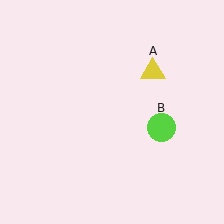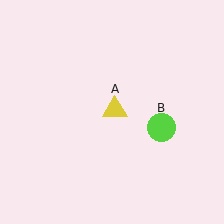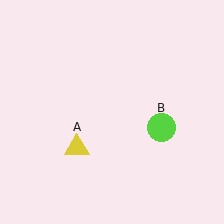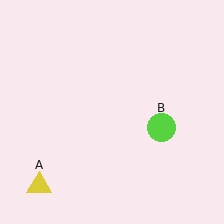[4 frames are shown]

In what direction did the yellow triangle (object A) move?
The yellow triangle (object A) moved down and to the left.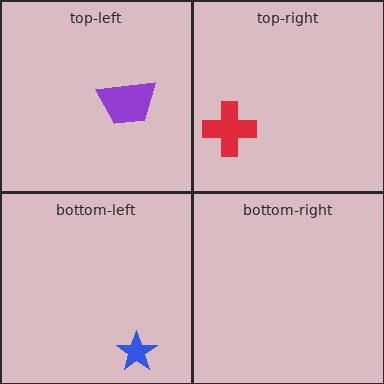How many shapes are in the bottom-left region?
1.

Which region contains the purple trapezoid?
The top-left region.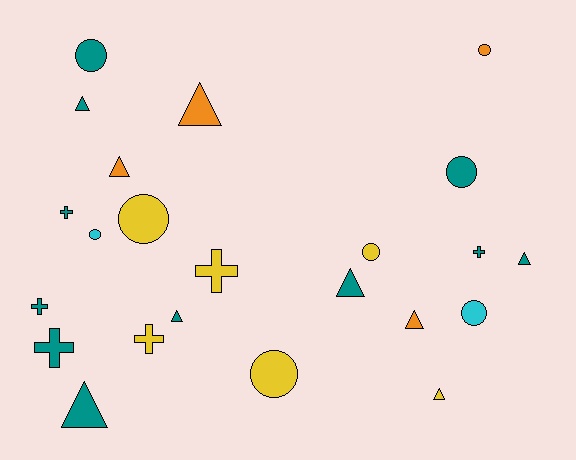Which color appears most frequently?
Teal, with 11 objects.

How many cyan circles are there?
There are 2 cyan circles.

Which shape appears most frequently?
Triangle, with 9 objects.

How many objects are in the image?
There are 23 objects.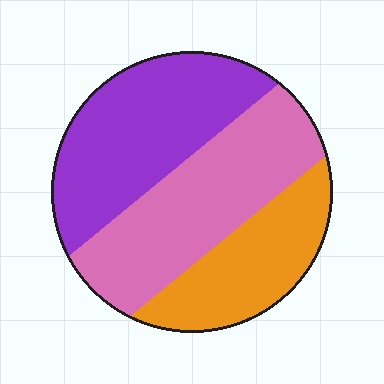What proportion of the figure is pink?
Pink covers about 40% of the figure.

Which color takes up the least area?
Orange, at roughly 25%.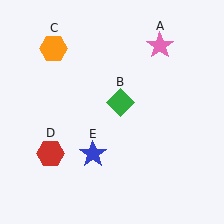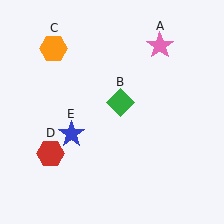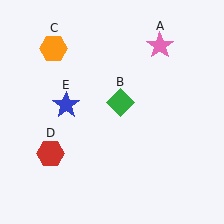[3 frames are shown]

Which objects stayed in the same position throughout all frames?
Pink star (object A) and green diamond (object B) and orange hexagon (object C) and red hexagon (object D) remained stationary.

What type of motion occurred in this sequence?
The blue star (object E) rotated clockwise around the center of the scene.